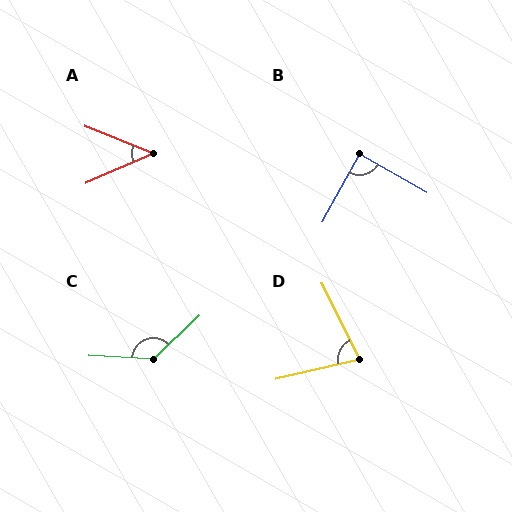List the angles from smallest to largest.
A (46°), D (77°), B (89°), C (133°).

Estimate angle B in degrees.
Approximately 89 degrees.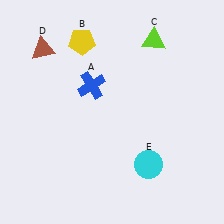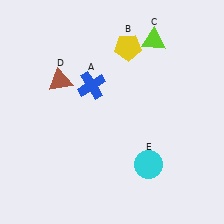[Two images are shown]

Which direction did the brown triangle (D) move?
The brown triangle (D) moved down.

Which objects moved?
The objects that moved are: the yellow pentagon (B), the brown triangle (D).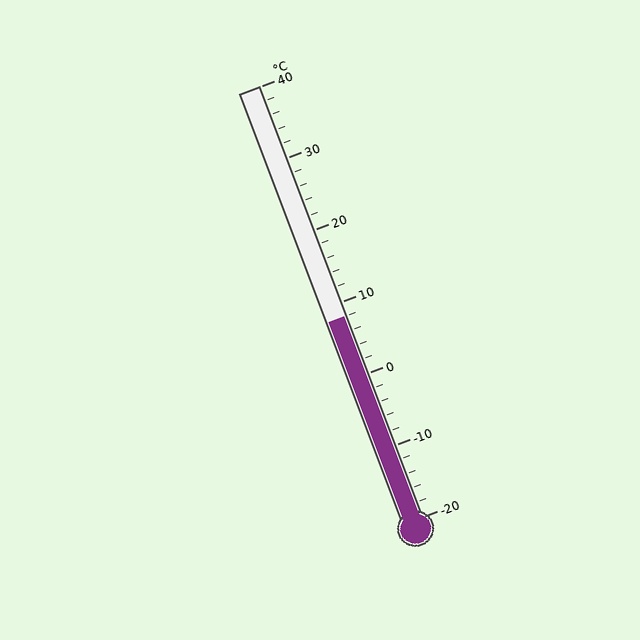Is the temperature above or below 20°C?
The temperature is below 20°C.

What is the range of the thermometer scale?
The thermometer scale ranges from -20°C to 40°C.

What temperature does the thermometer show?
The thermometer shows approximately 8°C.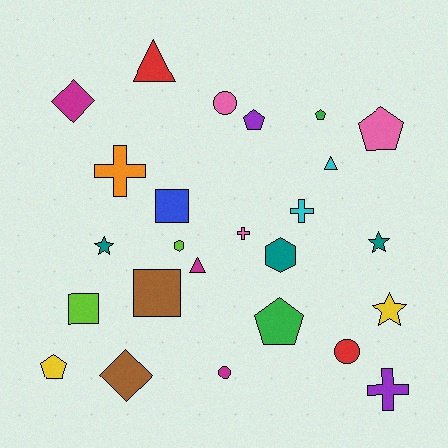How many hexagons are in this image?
There are 2 hexagons.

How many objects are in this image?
There are 25 objects.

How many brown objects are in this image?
There are 2 brown objects.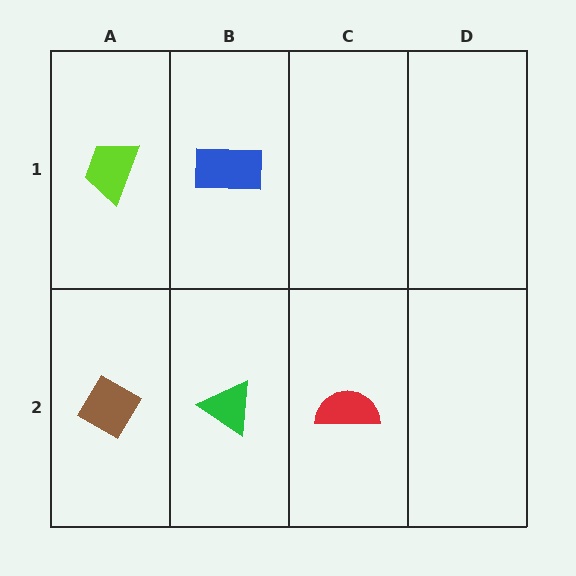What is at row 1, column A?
A lime trapezoid.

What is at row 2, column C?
A red semicircle.